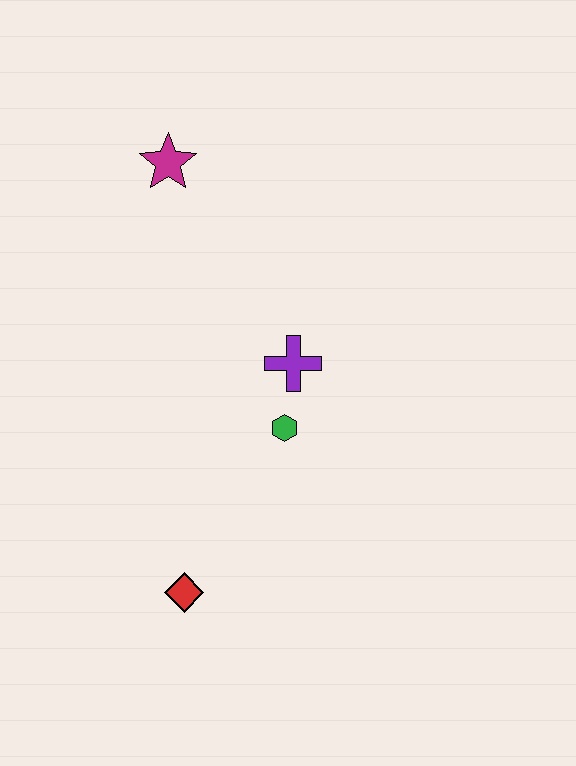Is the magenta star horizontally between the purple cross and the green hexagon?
No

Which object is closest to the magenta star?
The purple cross is closest to the magenta star.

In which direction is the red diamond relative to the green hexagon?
The red diamond is below the green hexagon.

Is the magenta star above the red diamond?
Yes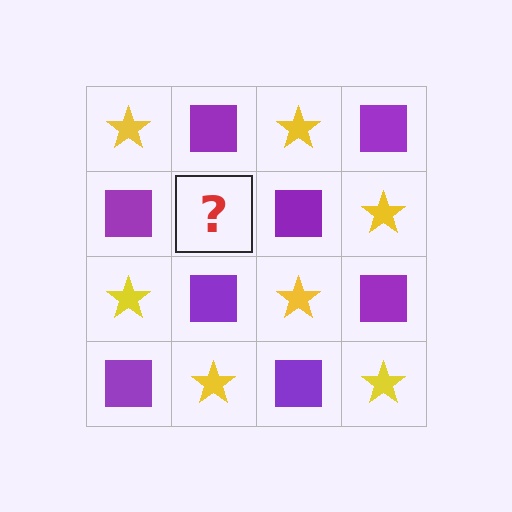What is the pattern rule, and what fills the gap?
The rule is that it alternates yellow star and purple square in a checkerboard pattern. The gap should be filled with a yellow star.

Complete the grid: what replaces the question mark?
The question mark should be replaced with a yellow star.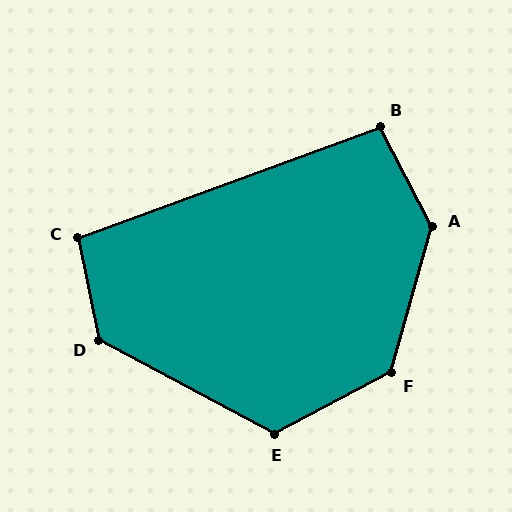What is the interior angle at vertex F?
Approximately 133 degrees (obtuse).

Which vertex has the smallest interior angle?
B, at approximately 98 degrees.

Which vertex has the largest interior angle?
A, at approximately 137 degrees.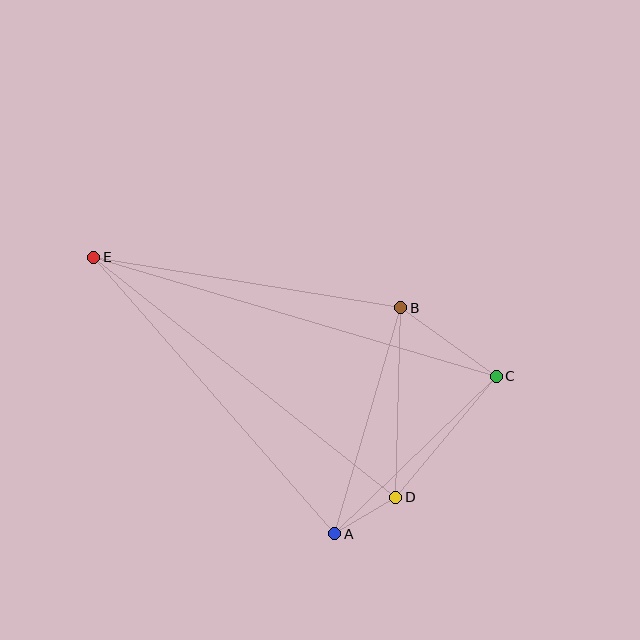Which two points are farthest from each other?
Points C and E are farthest from each other.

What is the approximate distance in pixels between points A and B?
The distance between A and B is approximately 235 pixels.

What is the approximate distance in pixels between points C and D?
The distance between C and D is approximately 157 pixels.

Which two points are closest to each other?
Points A and D are closest to each other.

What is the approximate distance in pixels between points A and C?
The distance between A and C is approximately 225 pixels.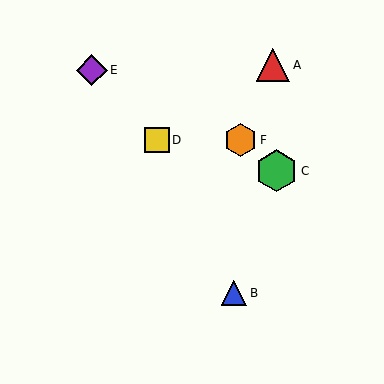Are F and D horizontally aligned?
Yes, both are at y≈140.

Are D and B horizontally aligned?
No, D is at y≈140 and B is at y≈293.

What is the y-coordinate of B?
Object B is at y≈293.